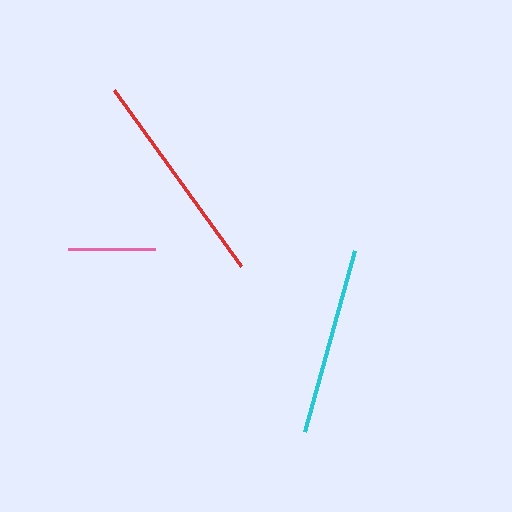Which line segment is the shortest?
The pink line is the shortest at approximately 86 pixels.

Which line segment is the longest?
The red line is the longest at approximately 217 pixels.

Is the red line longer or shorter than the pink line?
The red line is longer than the pink line.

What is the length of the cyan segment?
The cyan segment is approximately 188 pixels long.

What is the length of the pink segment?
The pink segment is approximately 86 pixels long.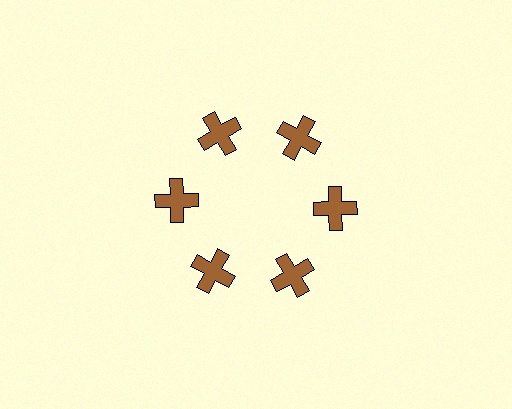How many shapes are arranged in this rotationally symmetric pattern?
There are 6 shapes, arranged in 6 groups of 1.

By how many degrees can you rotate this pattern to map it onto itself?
The pattern maps onto itself every 60 degrees of rotation.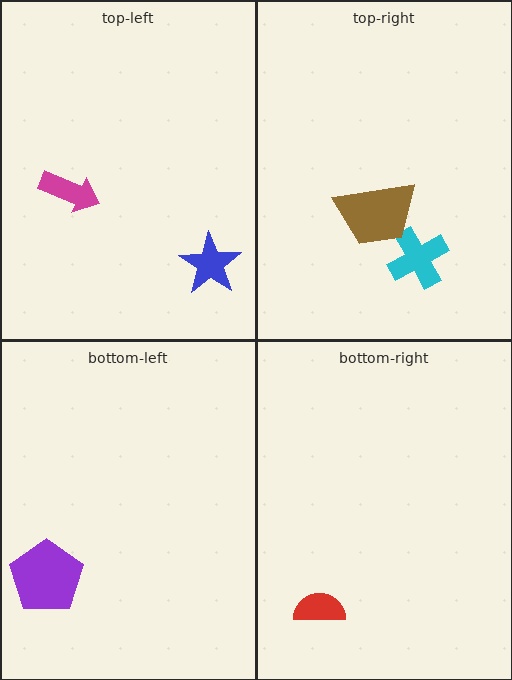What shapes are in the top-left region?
The magenta arrow, the blue star.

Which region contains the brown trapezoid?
The top-right region.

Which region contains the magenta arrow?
The top-left region.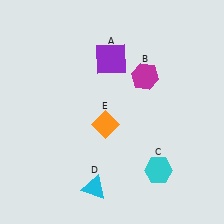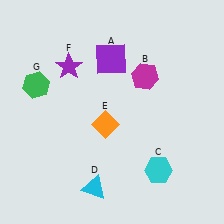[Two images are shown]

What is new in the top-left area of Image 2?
A purple star (F) was added in the top-left area of Image 2.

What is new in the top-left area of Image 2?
A green hexagon (G) was added in the top-left area of Image 2.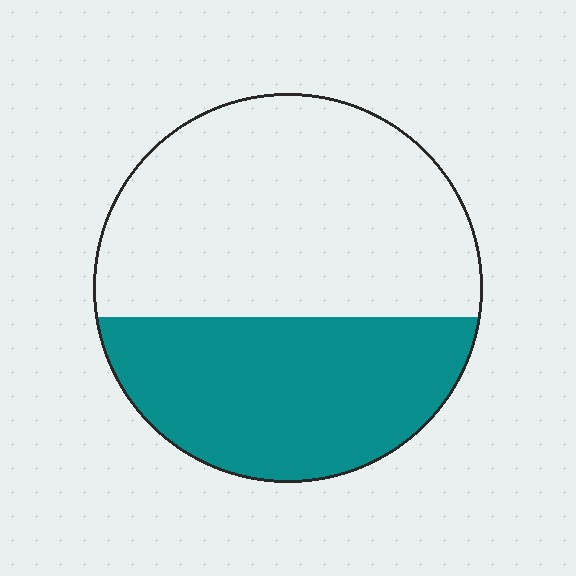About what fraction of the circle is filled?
About two fifths (2/5).